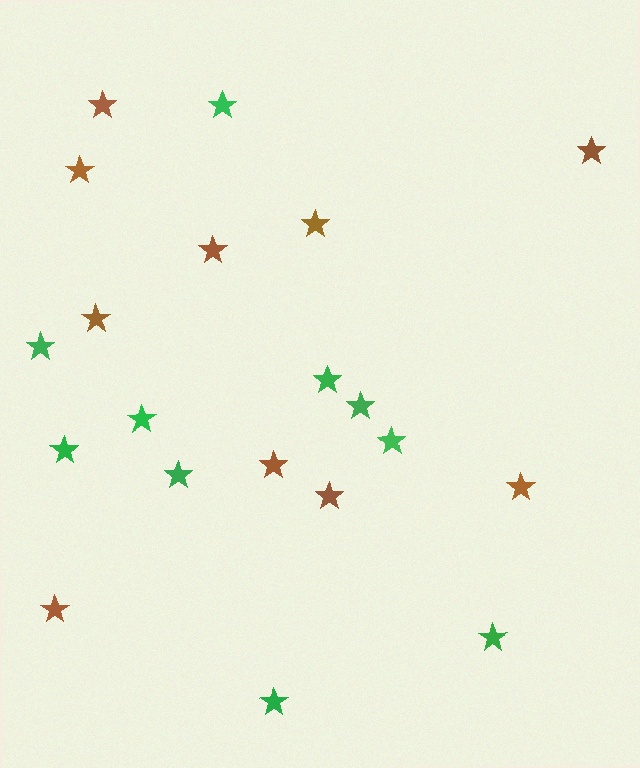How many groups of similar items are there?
There are 2 groups: one group of green stars (10) and one group of brown stars (10).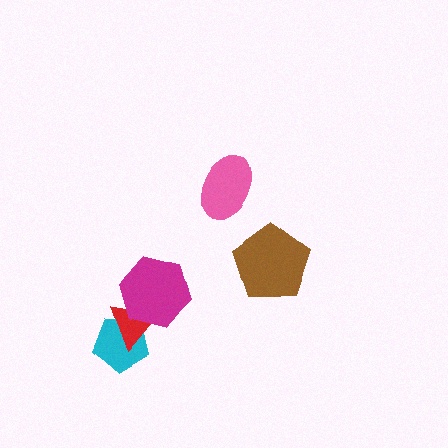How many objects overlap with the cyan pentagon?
1 object overlaps with the cyan pentagon.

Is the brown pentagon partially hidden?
No, no other shape covers it.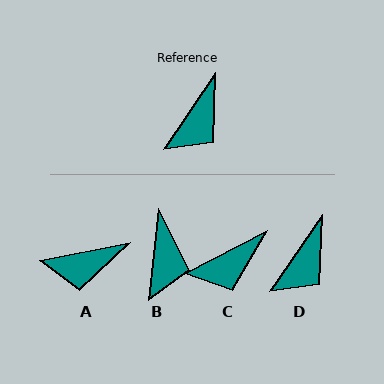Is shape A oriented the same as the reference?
No, it is off by about 44 degrees.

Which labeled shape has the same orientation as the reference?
D.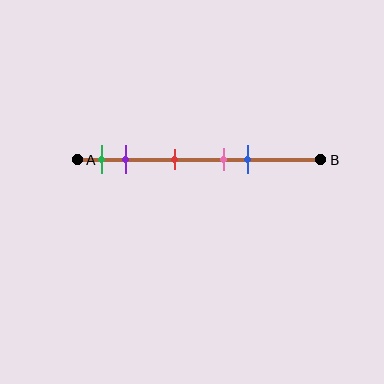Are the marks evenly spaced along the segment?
No, the marks are not evenly spaced.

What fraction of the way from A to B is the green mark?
The green mark is approximately 10% (0.1) of the way from A to B.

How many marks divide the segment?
There are 5 marks dividing the segment.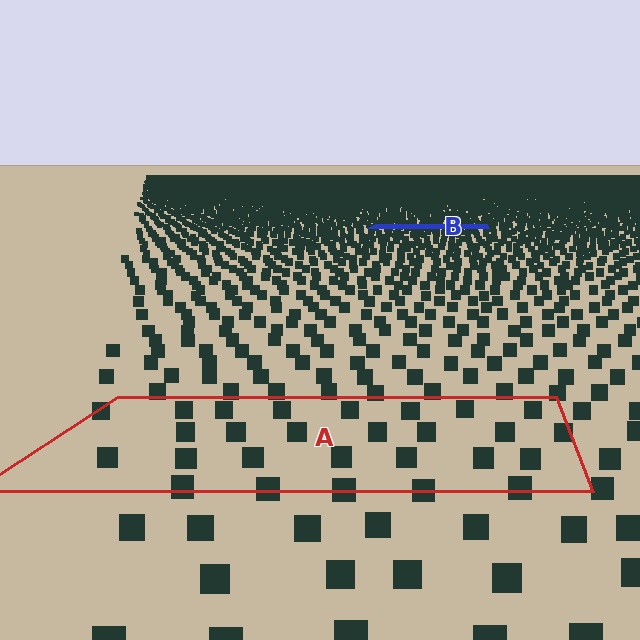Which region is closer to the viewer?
Region A is closer. The texture elements there are larger and more spread out.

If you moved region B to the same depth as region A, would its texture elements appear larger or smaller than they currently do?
They would appear larger. At a closer depth, the same texture elements are projected at a bigger on-screen size.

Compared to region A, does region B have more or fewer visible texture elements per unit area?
Region B has more texture elements per unit area — they are packed more densely because it is farther away.